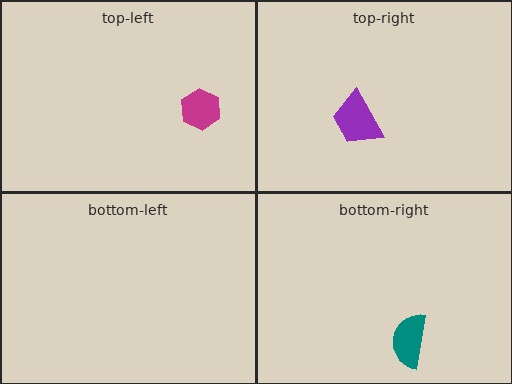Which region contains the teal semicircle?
The bottom-right region.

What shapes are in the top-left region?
The magenta hexagon.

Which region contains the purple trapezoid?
The top-right region.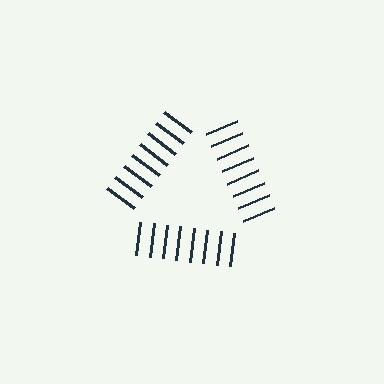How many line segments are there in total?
24 — 8 along each of the 3 edges.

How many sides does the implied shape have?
3 sides — the line-ends trace a triangle.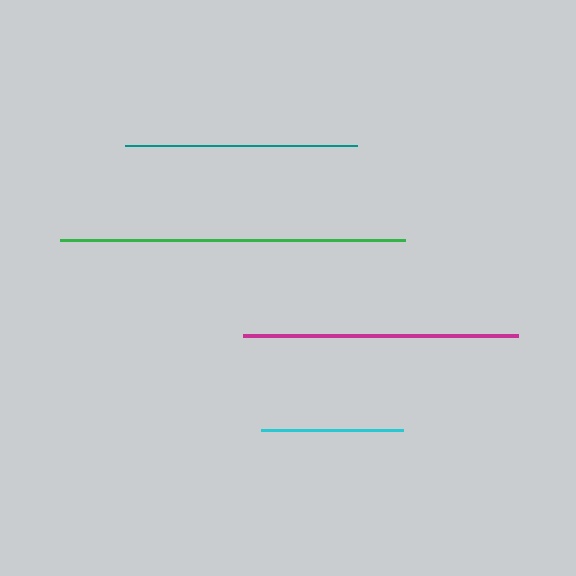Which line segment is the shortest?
The cyan line is the shortest at approximately 142 pixels.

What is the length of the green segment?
The green segment is approximately 345 pixels long.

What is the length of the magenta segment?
The magenta segment is approximately 274 pixels long.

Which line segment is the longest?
The green line is the longest at approximately 345 pixels.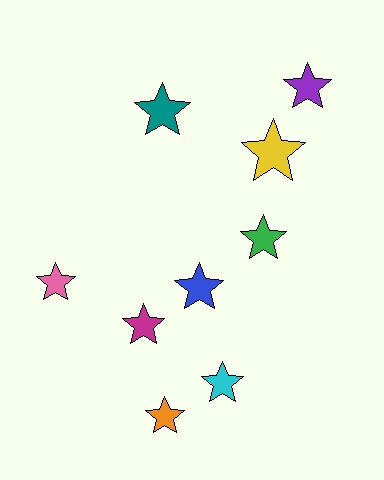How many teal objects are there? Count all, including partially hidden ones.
There is 1 teal object.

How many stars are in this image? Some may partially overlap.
There are 9 stars.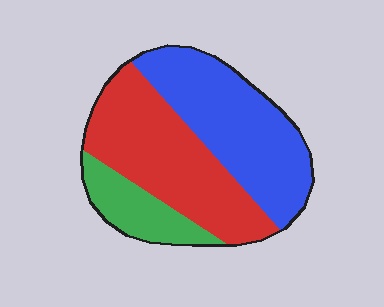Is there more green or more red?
Red.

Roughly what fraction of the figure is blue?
Blue covers around 40% of the figure.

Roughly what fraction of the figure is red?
Red takes up about two fifths (2/5) of the figure.